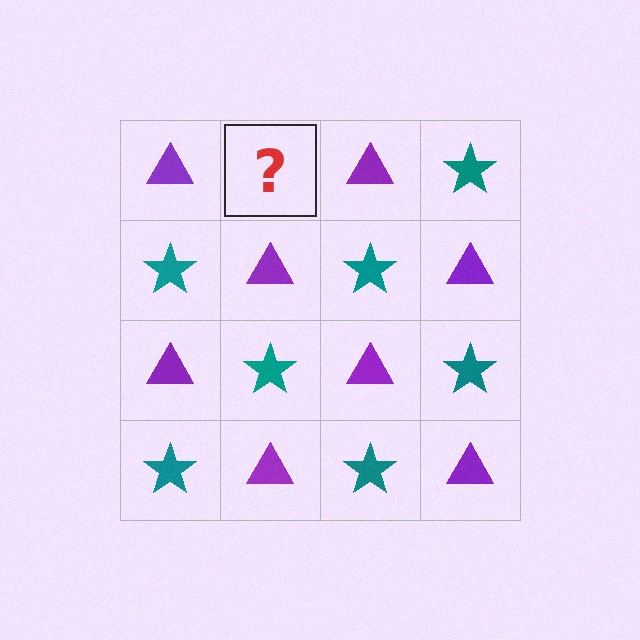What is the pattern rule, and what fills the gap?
The rule is that it alternates purple triangle and teal star in a checkerboard pattern. The gap should be filled with a teal star.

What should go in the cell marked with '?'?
The missing cell should contain a teal star.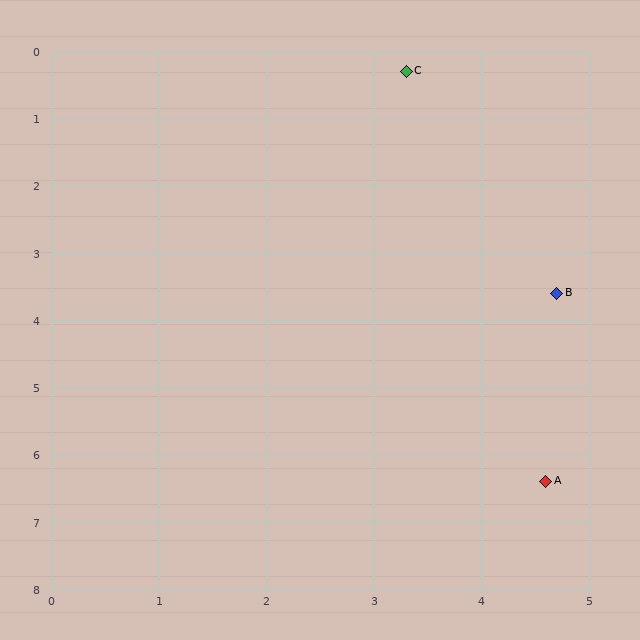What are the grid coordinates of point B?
Point B is at approximately (4.7, 3.6).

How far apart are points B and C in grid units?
Points B and C are about 3.6 grid units apart.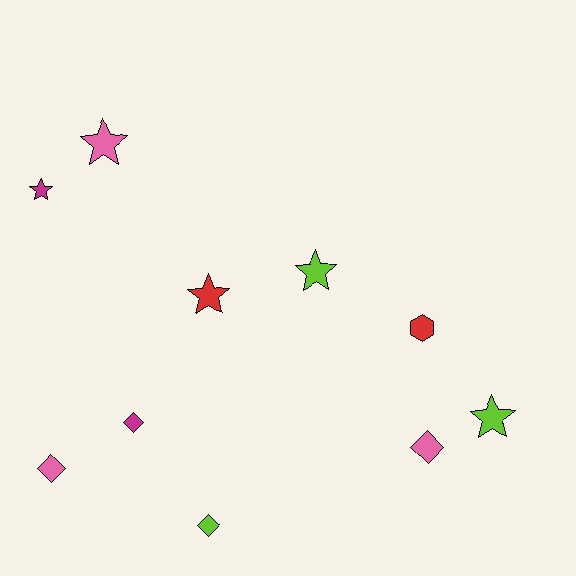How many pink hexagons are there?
There are no pink hexagons.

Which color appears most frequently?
Pink, with 3 objects.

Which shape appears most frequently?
Star, with 5 objects.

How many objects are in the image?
There are 10 objects.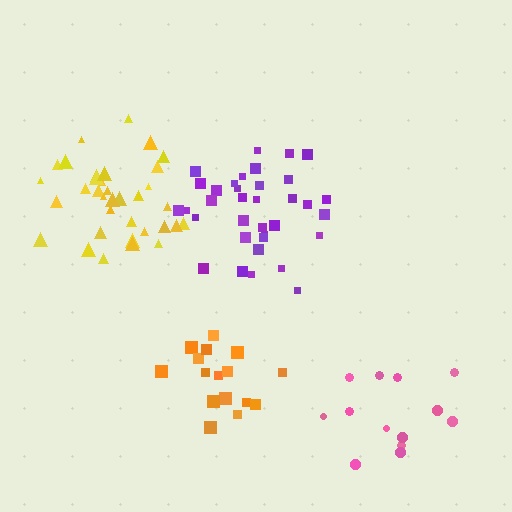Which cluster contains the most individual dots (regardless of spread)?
Purple (35).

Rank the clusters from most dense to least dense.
yellow, orange, purple, pink.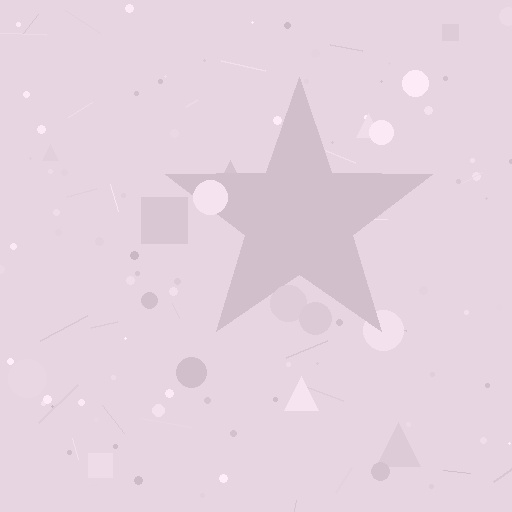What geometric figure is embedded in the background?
A star is embedded in the background.